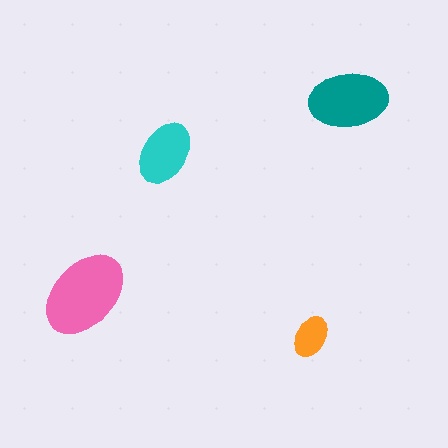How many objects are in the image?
There are 4 objects in the image.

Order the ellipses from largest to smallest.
the pink one, the teal one, the cyan one, the orange one.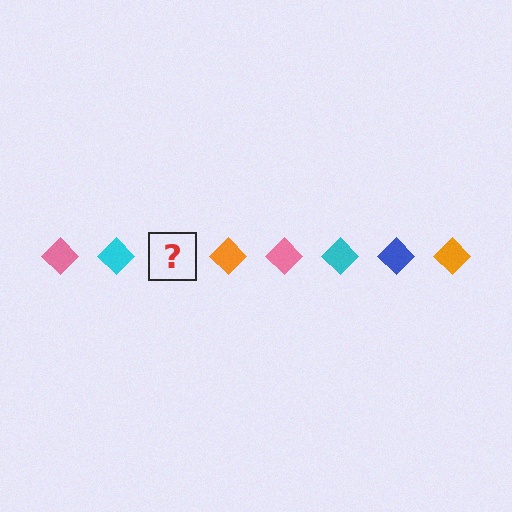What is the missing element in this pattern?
The missing element is a blue diamond.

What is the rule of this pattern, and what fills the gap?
The rule is that the pattern cycles through pink, cyan, blue, orange diamonds. The gap should be filled with a blue diamond.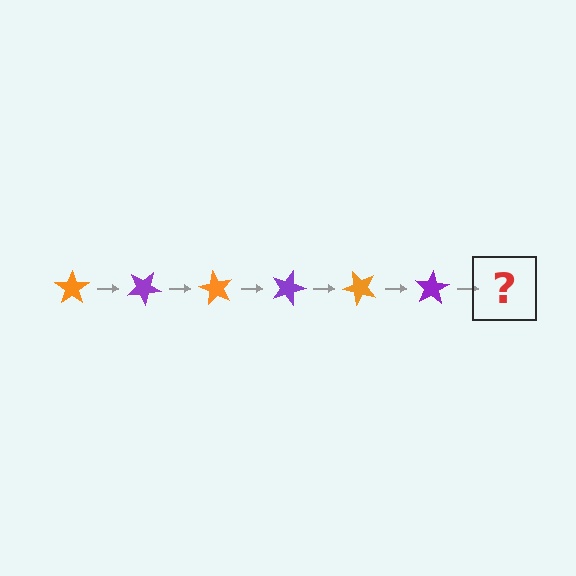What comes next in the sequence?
The next element should be an orange star, rotated 180 degrees from the start.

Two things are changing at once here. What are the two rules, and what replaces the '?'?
The two rules are that it rotates 30 degrees each step and the color cycles through orange and purple. The '?' should be an orange star, rotated 180 degrees from the start.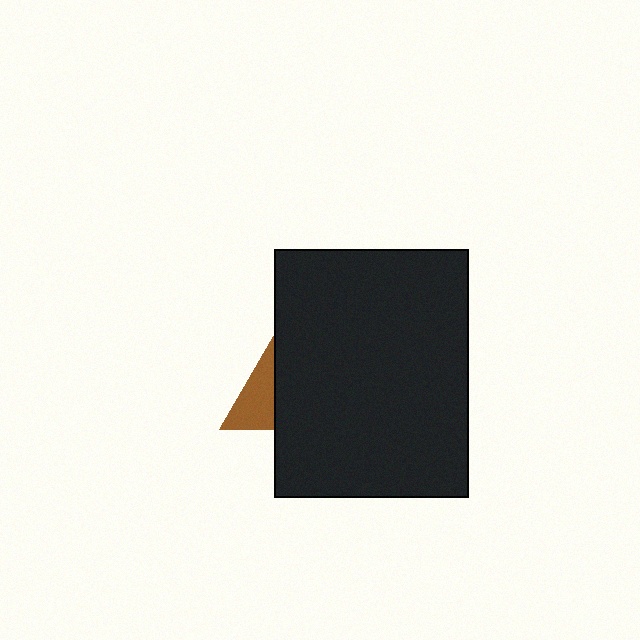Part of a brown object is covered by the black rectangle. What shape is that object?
It is a triangle.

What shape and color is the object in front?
The object in front is a black rectangle.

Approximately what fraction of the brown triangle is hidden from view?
Roughly 69% of the brown triangle is hidden behind the black rectangle.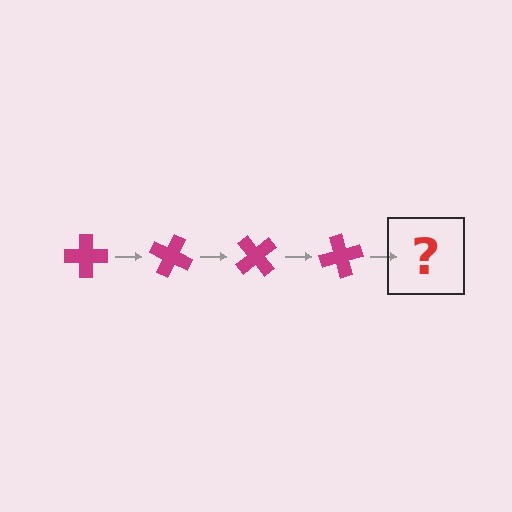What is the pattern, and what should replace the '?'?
The pattern is that the cross rotates 25 degrees each step. The '?' should be a magenta cross rotated 100 degrees.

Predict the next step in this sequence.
The next step is a magenta cross rotated 100 degrees.